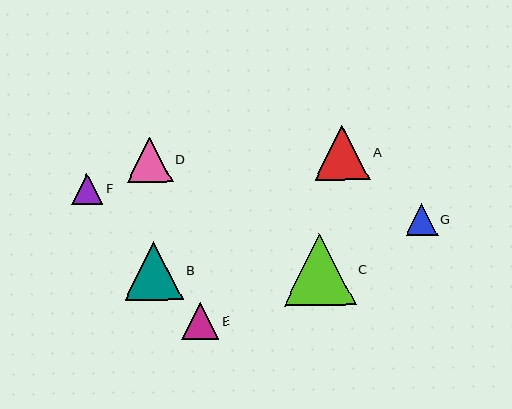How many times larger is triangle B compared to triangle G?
Triangle B is approximately 1.8 times the size of triangle G.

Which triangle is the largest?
Triangle C is the largest with a size of approximately 72 pixels.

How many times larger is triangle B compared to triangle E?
Triangle B is approximately 1.6 times the size of triangle E.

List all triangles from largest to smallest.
From largest to smallest: C, B, A, D, E, G, F.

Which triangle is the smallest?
Triangle F is the smallest with a size of approximately 31 pixels.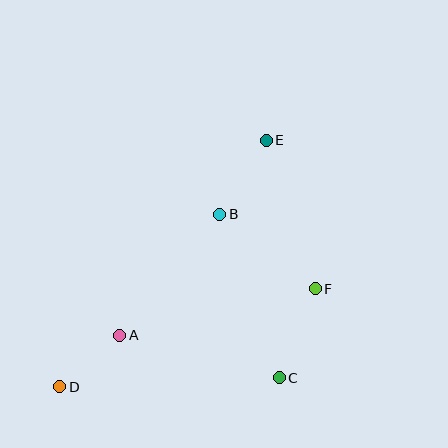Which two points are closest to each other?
Points A and D are closest to each other.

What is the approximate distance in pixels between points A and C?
The distance between A and C is approximately 165 pixels.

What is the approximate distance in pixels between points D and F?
The distance between D and F is approximately 274 pixels.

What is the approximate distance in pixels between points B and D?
The distance between B and D is approximately 236 pixels.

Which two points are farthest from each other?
Points D and E are farthest from each other.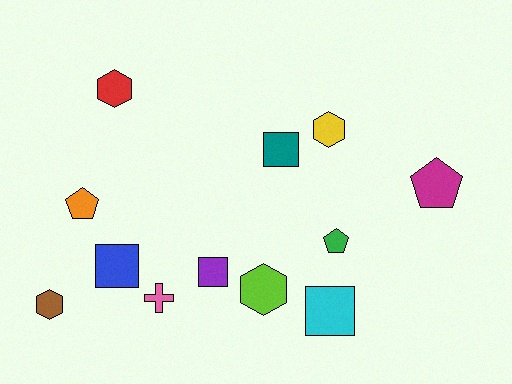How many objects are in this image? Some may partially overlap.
There are 12 objects.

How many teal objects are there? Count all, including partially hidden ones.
There is 1 teal object.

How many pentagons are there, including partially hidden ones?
There are 3 pentagons.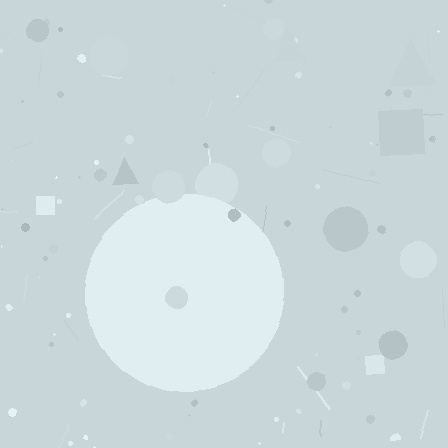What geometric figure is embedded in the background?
A circle is embedded in the background.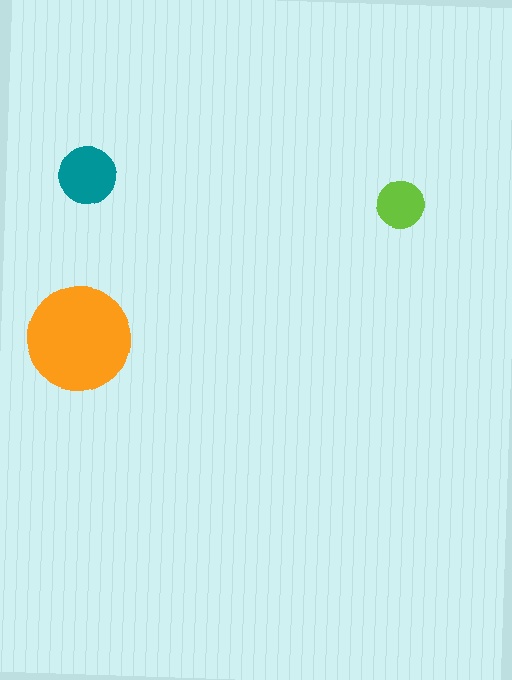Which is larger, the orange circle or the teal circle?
The orange one.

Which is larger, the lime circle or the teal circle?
The teal one.